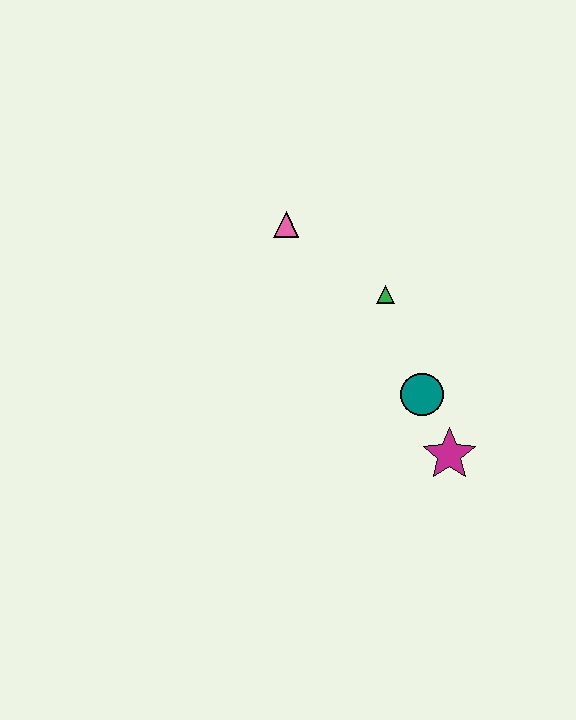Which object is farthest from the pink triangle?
The magenta star is farthest from the pink triangle.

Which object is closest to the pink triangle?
The green triangle is closest to the pink triangle.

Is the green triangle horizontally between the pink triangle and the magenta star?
Yes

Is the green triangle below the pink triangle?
Yes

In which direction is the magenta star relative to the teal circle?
The magenta star is below the teal circle.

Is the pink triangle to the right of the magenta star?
No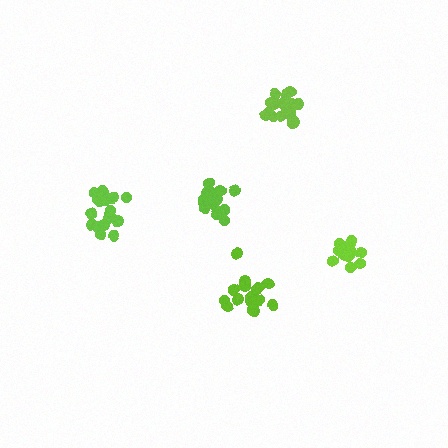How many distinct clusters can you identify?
There are 5 distinct clusters.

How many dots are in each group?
Group 1: 19 dots, Group 2: 18 dots, Group 3: 20 dots, Group 4: 18 dots, Group 5: 15 dots (90 total).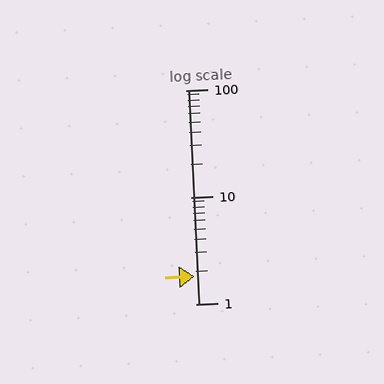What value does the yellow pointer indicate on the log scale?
The pointer indicates approximately 1.8.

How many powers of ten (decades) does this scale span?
The scale spans 2 decades, from 1 to 100.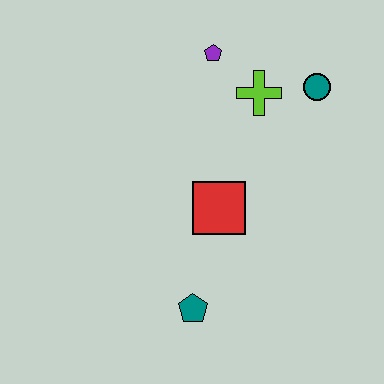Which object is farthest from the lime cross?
The teal pentagon is farthest from the lime cross.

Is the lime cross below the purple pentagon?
Yes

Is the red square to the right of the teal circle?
No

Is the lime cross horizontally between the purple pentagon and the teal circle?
Yes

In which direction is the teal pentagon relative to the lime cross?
The teal pentagon is below the lime cross.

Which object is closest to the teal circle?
The lime cross is closest to the teal circle.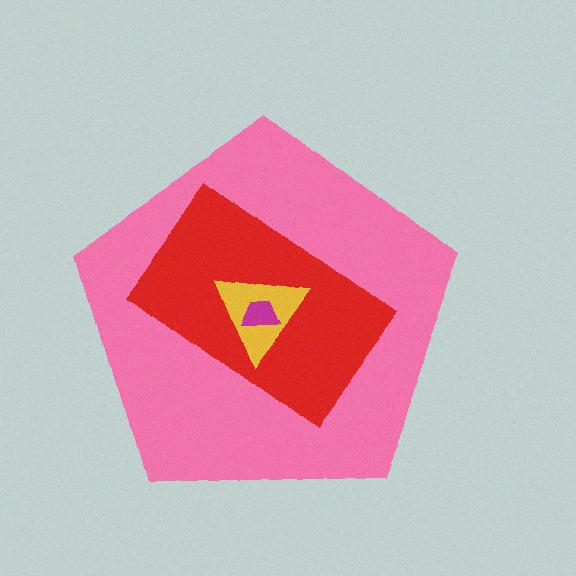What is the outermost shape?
The pink pentagon.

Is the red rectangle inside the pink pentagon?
Yes.